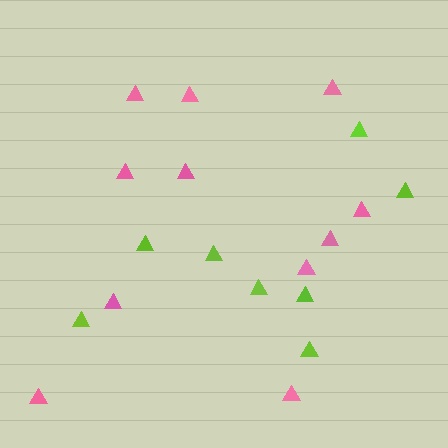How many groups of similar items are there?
There are 2 groups: one group of pink triangles (11) and one group of lime triangles (8).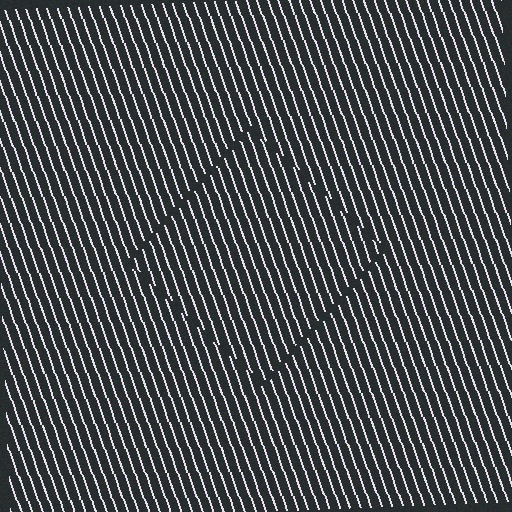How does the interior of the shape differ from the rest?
The interior of the shape contains the same grating, shifted by half a period — the contour is defined by the phase discontinuity where line-ends from the inner and outer gratings abut.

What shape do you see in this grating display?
An illusory square. The interior of the shape contains the same grating, shifted by half a period — the contour is defined by the phase discontinuity where line-ends from the inner and outer gratings abut.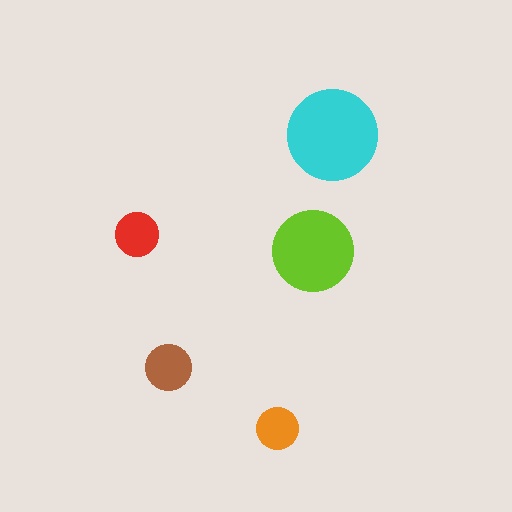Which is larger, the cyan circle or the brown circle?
The cyan one.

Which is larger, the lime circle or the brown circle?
The lime one.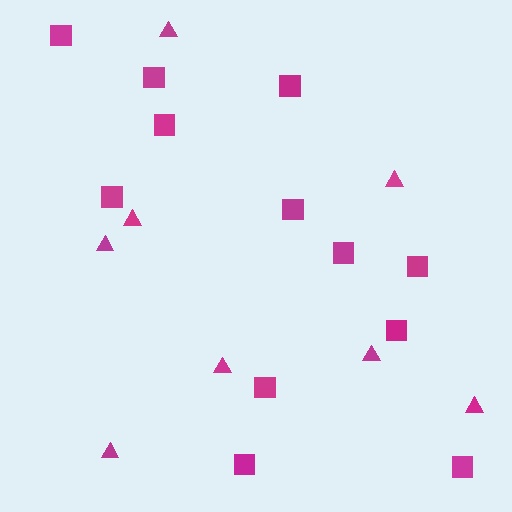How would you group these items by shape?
There are 2 groups: one group of triangles (8) and one group of squares (12).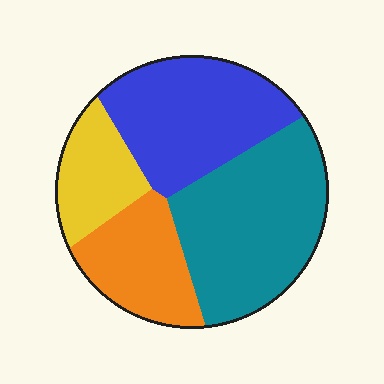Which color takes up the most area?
Teal, at roughly 35%.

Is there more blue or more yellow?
Blue.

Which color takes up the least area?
Yellow, at roughly 15%.